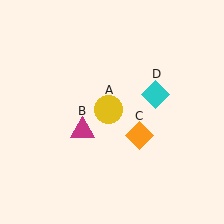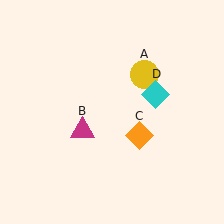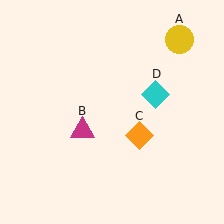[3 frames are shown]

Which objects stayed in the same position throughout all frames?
Magenta triangle (object B) and orange diamond (object C) and cyan diamond (object D) remained stationary.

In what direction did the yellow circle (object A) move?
The yellow circle (object A) moved up and to the right.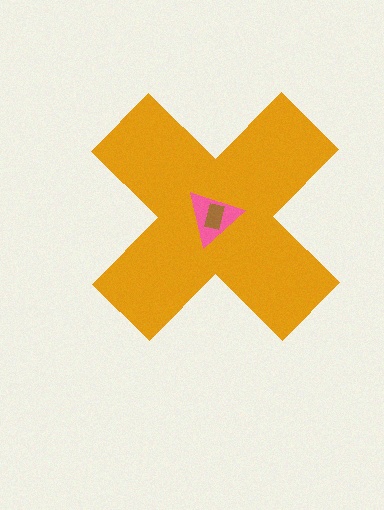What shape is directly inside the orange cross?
The pink triangle.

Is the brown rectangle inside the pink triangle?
Yes.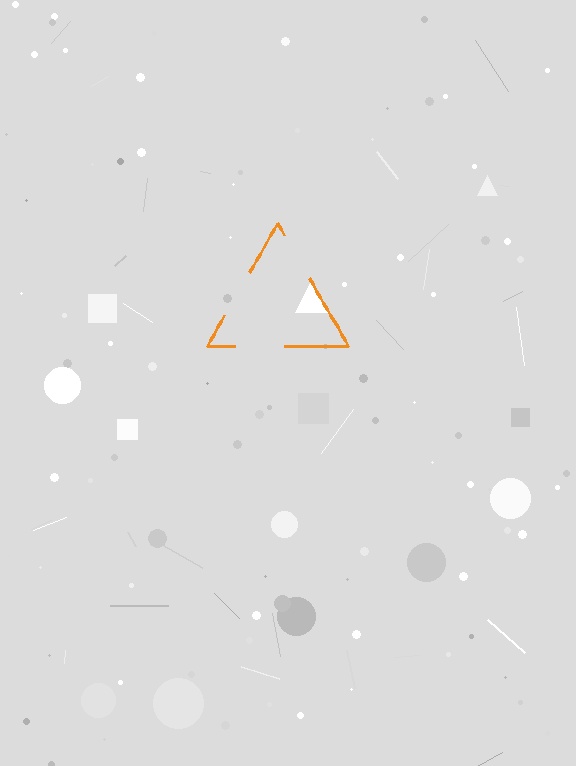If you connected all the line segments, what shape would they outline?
They would outline a triangle.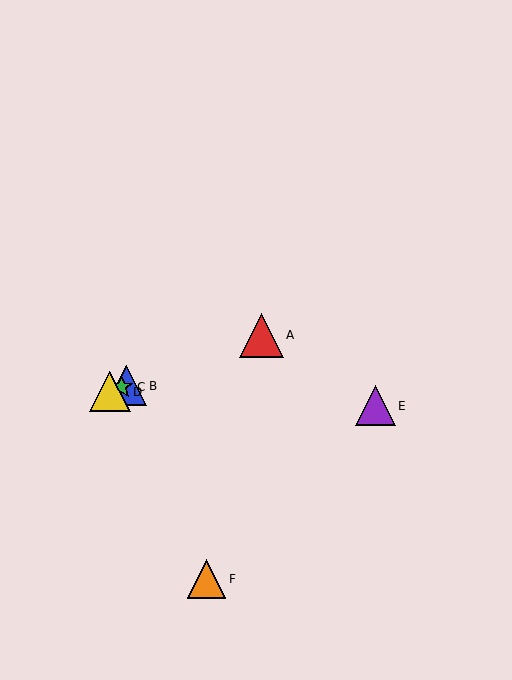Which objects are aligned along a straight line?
Objects A, B, C, D are aligned along a straight line.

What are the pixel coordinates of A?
Object A is at (261, 335).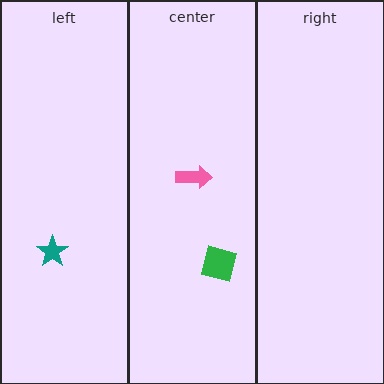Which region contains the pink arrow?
The center region.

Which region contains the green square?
The center region.